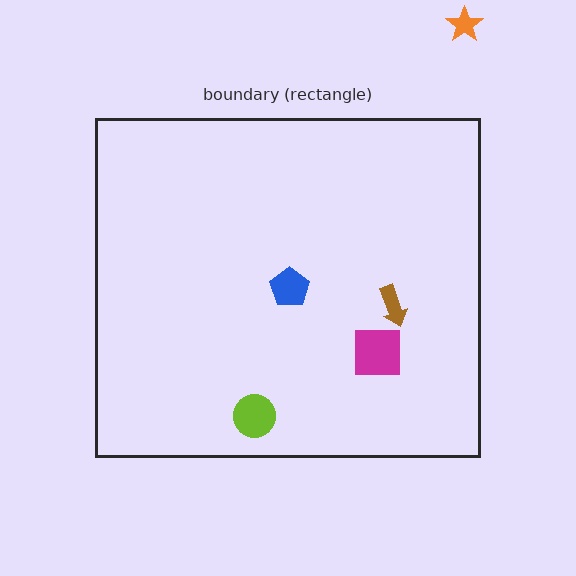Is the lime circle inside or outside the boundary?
Inside.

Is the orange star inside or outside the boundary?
Outside.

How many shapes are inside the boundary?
4 inside, 1 outside.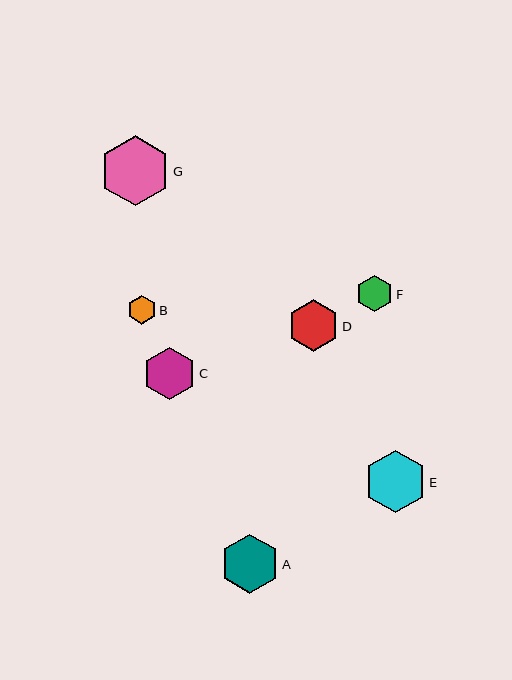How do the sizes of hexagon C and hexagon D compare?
Hexagon C and hexagon D are approximately the same size.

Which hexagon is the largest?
Hexagon G is the largest with a size of approximately 70 pixels.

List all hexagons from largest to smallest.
From largest to smallest: G, E, A, C, D, F, B.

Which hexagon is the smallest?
Hexagon B is the smallest with a size of approximately 29 pixels.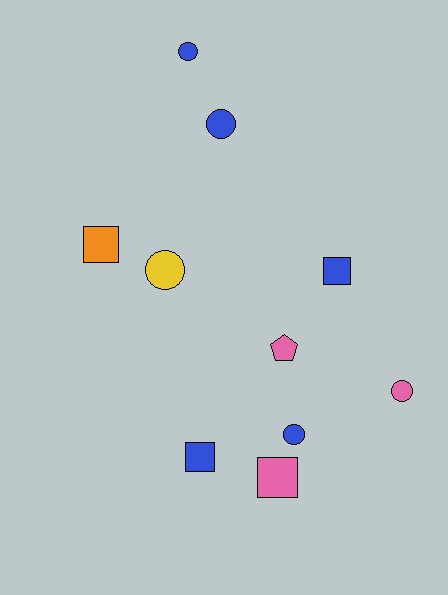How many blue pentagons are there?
There are no blue pentagons.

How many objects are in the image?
There are 10 objects.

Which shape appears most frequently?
Circle, with 5 objects.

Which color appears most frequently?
Blue, with 5 objects.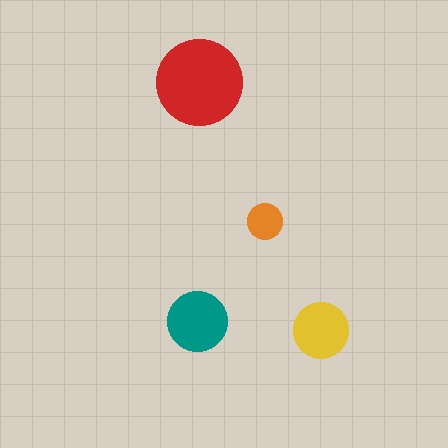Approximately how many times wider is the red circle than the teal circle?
About 1.5 times wider.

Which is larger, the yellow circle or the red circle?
The red one.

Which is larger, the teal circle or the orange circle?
The teal one.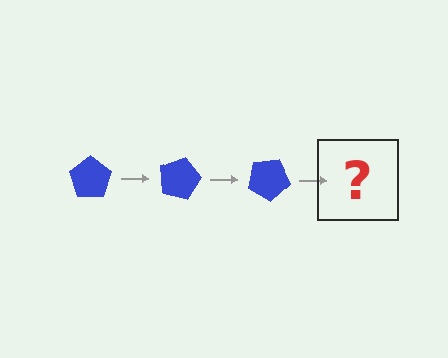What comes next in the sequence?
The next element should be a blue pentagon rotated 45 degrees.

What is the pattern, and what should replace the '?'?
The pattern is that the pentagon rotates 15 degrees each step. The '?' should be a blue pentagon rotated 45 degrees.